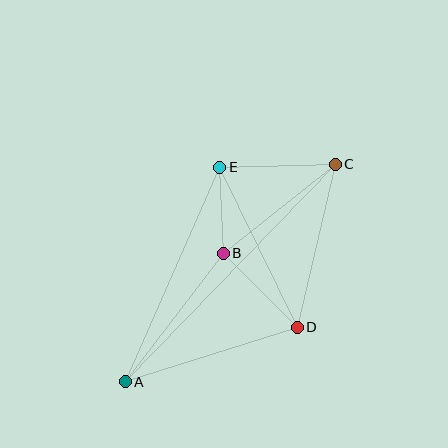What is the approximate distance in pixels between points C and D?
The distance between C and D is approximately 167 pixels.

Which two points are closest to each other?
Points B and E are closest to each other.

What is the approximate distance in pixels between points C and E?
The distance between C and E is approximately 116 pixels.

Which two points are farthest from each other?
Points A and C are farthest from each other.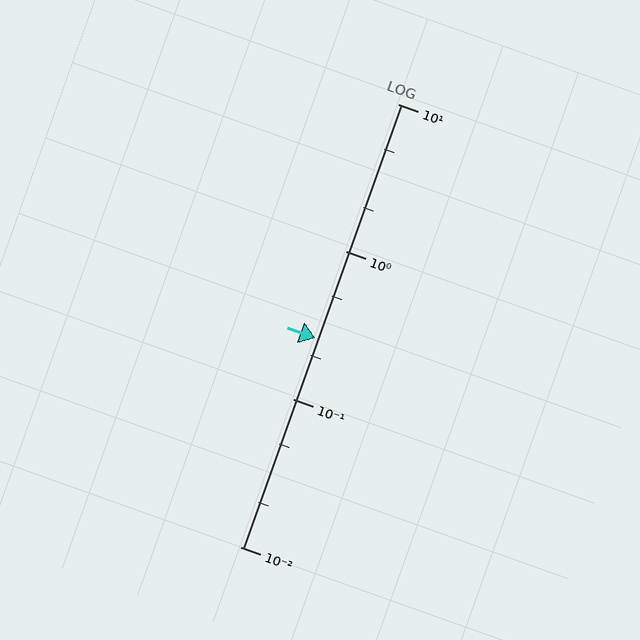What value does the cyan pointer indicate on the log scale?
The pointer indicates approximately 0.26.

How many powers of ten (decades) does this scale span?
The scale spans 3 decades, from 0.01 to 10.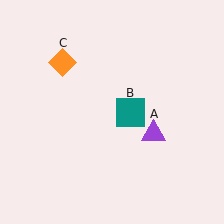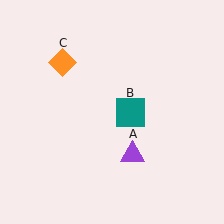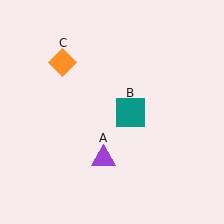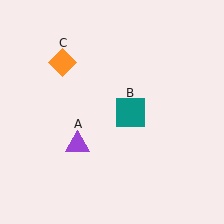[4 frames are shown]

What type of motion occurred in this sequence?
The purple triangle (object A) rotated clockwise around the center of the scene.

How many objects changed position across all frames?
1 object changed position: purple triangle (object A).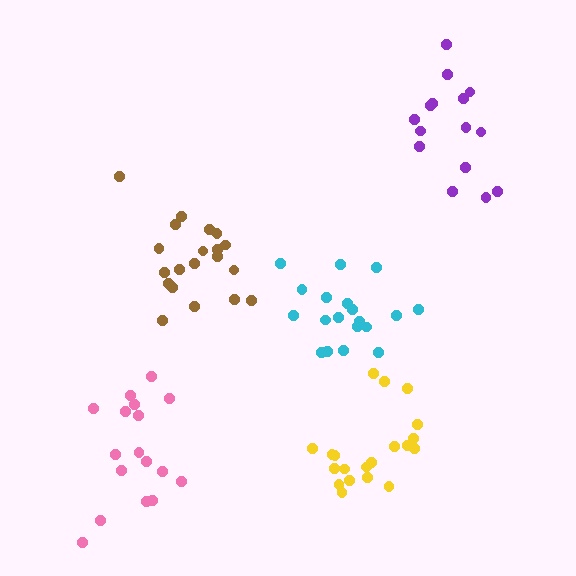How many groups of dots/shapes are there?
There are 5 groups.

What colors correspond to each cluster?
The clusters are colored: pink, brown, cyan, purple, yellow.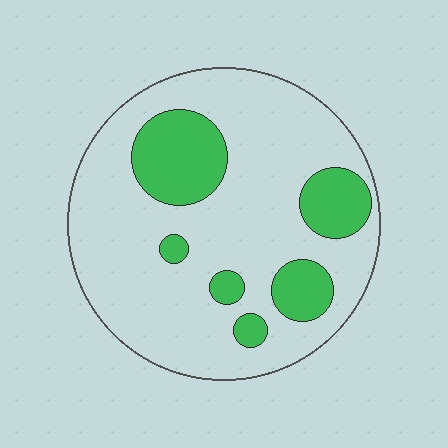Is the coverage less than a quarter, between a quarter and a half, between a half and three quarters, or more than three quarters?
Less than a quarter.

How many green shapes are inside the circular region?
6.